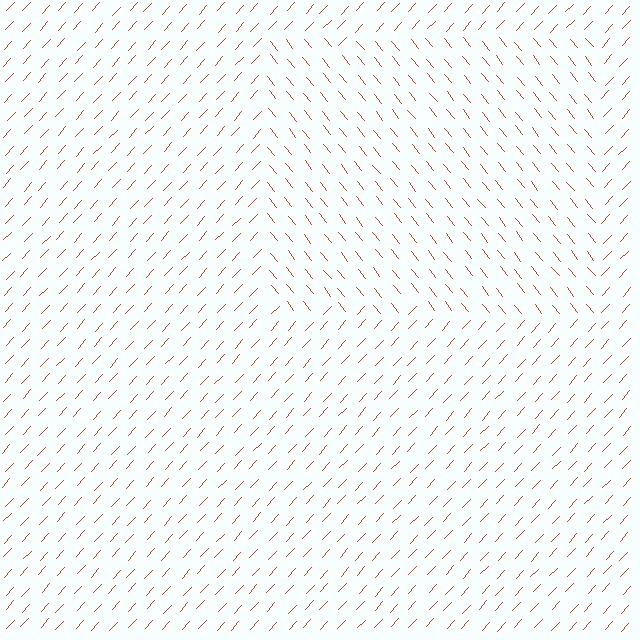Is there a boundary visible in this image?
Yes, there is a texture boundary formed by a change in line orientation.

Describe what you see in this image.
The image is filled with small red line segments. A rectangle region in the image has lines oriented differently from the surrounding lines, creating a visible texture boundary.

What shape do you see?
I see a rectangle.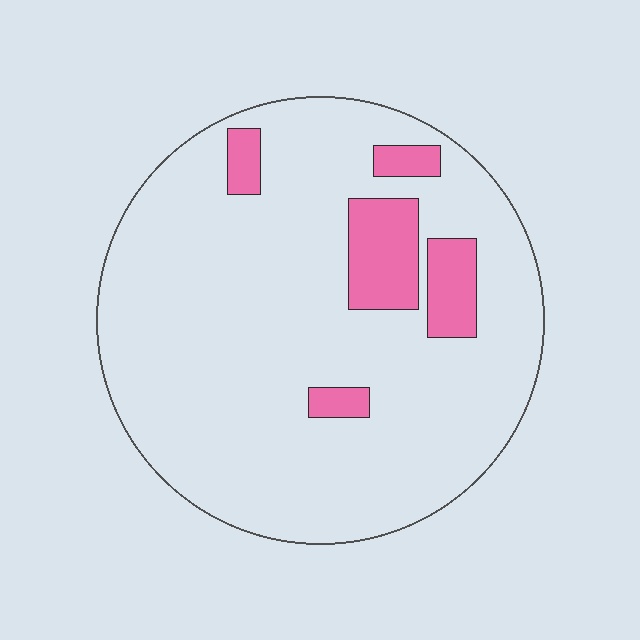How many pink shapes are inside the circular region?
5.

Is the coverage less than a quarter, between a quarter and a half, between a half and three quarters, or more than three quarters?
Less than a quarter.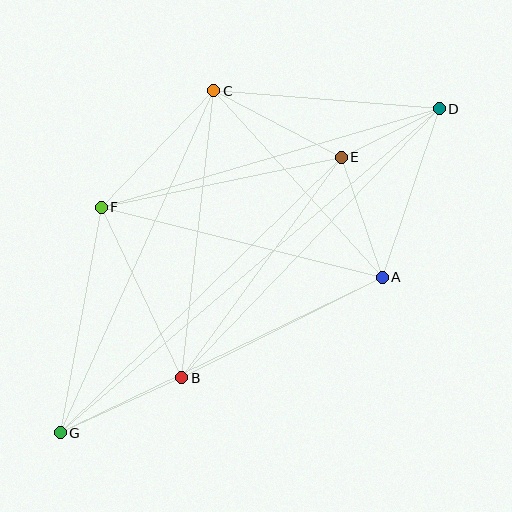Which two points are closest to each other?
Points D and E are closest to each other.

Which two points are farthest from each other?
Points D and G are farthest from each other.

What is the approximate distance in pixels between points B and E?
The distance between B and E is approximately 272 pixels.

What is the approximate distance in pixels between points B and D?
The distance between B and D is approximately 372 pixels.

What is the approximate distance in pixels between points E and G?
The distance between E and G is approximately 393 pixels.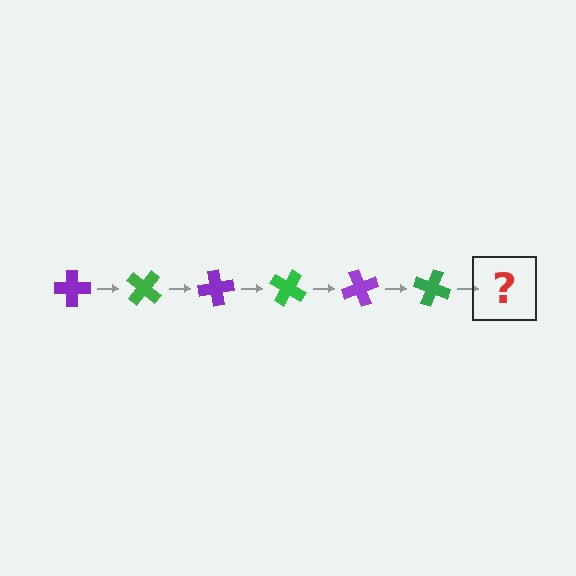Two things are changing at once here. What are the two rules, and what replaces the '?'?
The two rules are that it rotates 40 degrees each step and the color cycles through purple and green. The '?' should be a purple cross, rotated 240 degrees from the start.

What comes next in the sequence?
The next element should be a purple cross, rotated 240 degrees from the start.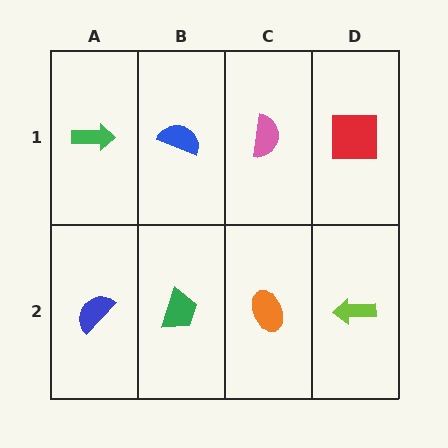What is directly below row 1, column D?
A lime arrow.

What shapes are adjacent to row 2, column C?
A pink semicircle (row 1, column C), a green trapezoid (row 2, column B), a lime arrow (row 2, column D).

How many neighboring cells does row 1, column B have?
3.